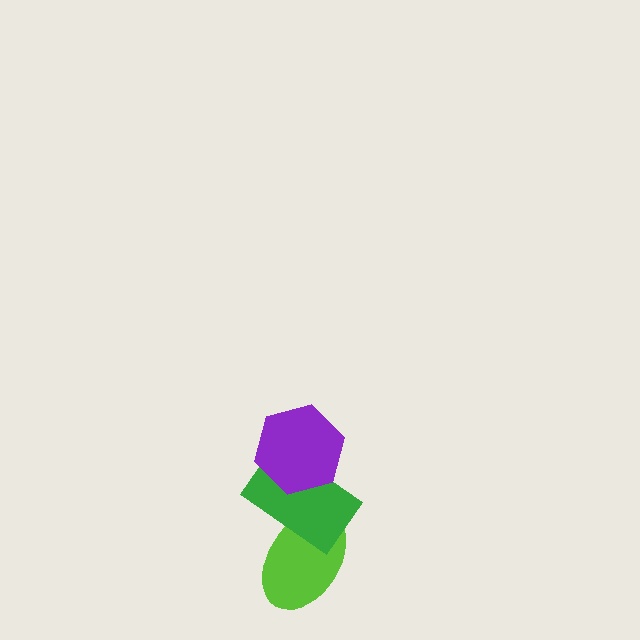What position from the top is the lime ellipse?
The lime ellipse is 3rd from the top.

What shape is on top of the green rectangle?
The purple hexagon is on top of the green rectangle.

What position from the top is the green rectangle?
The green rectangle is 2nd from the top.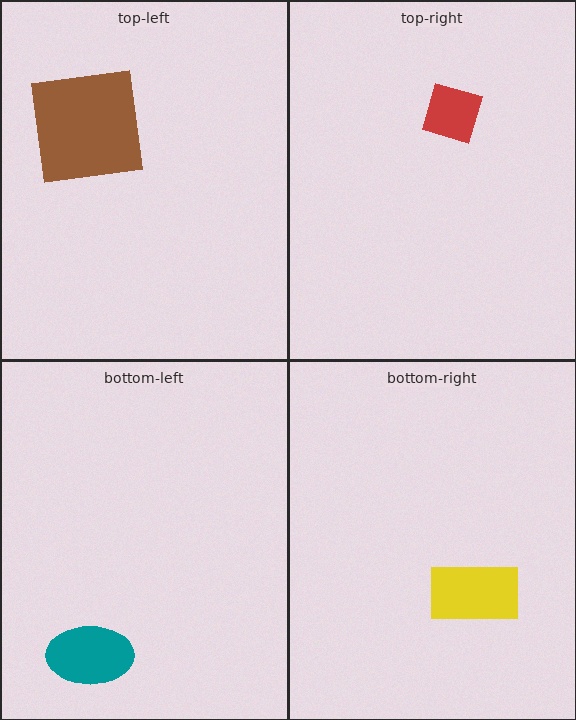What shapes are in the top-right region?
The red diamond.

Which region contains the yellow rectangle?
The bottom-right region.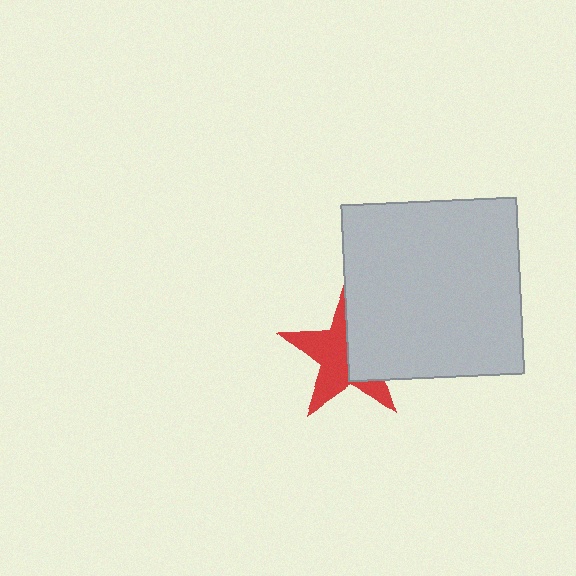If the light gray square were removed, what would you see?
You would see the complete red star.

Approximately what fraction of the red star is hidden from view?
Roughly 45% of the red star is hidden behind the light gray square.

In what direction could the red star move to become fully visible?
The red star could move left. That would shift it out from behind the light gray square entirely.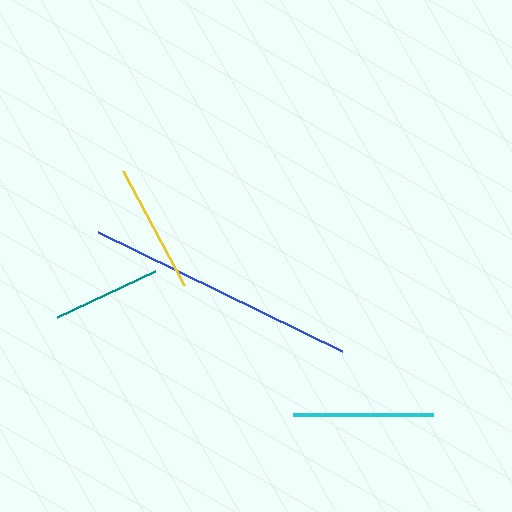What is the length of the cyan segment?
The cyan segment is approximately 141 pixels long.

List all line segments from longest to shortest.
From longest to shortest: blue, cyan, yellow, teal.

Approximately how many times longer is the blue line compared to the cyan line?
The blue line is approximately 1.9 times the length of the cyan line.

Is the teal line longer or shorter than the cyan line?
The cyan line is longer than the teal line.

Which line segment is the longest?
The blue line is the longest at approximately 270 pixels.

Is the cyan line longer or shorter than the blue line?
The blue line is longer than the cyan line.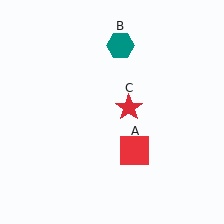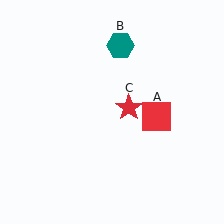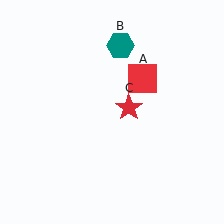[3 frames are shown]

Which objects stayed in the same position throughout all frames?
Teal hexagon (object B) and red star (object C) remained stationary.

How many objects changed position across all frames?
1 object changed position: red square (object A).